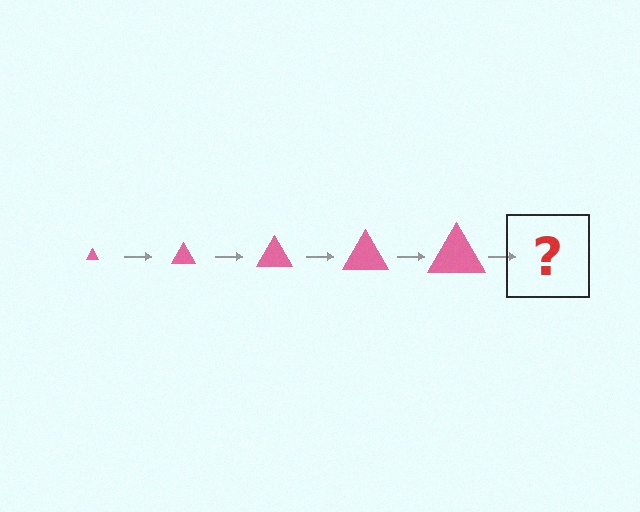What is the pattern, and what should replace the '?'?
The pattern is that the triangle gets progressively larger each step. The '?' should be a pink triangle, larger than the previous one.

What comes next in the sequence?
The next element should be a pink triangle, larger than the previous one.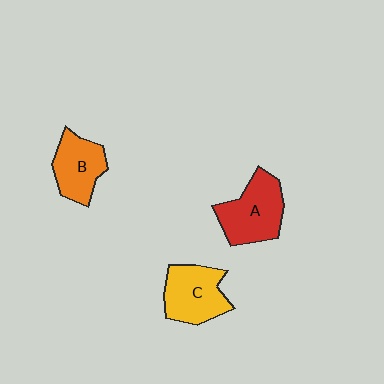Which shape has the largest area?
Shape A (red).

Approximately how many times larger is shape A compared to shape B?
Approximately 1.2 times.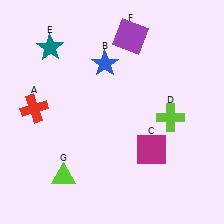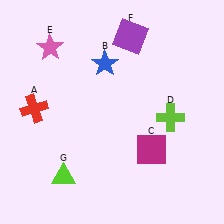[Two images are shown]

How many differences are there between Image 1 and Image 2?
There is 1 difference between the two images.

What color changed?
The star (E) changed from teal in Image 1 to pink in Image 2.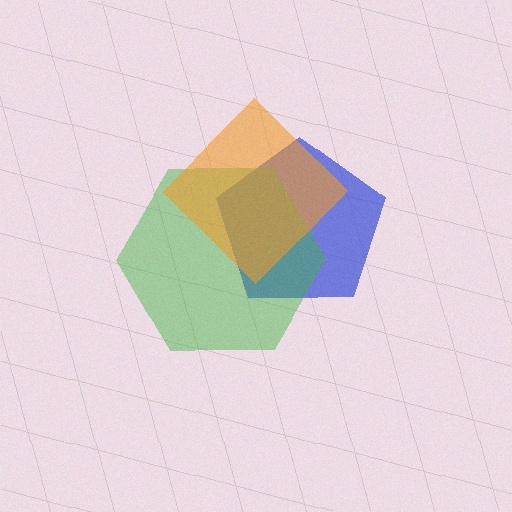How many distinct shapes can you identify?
There are 3 distinct shapes: a blue pentagon, a green hexagon, an orange diamond.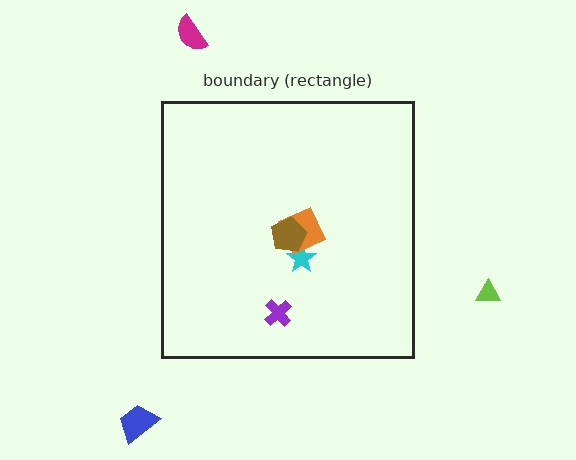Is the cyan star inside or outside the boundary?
Inside.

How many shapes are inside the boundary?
4 inside, 3 outside.